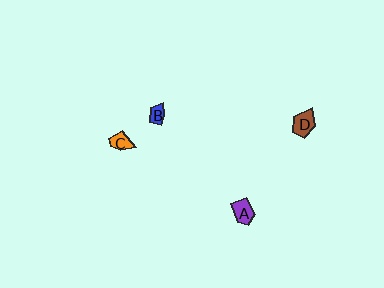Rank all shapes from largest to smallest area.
From largest to smallest: D (brown), A (purple), C (orange), B (blue).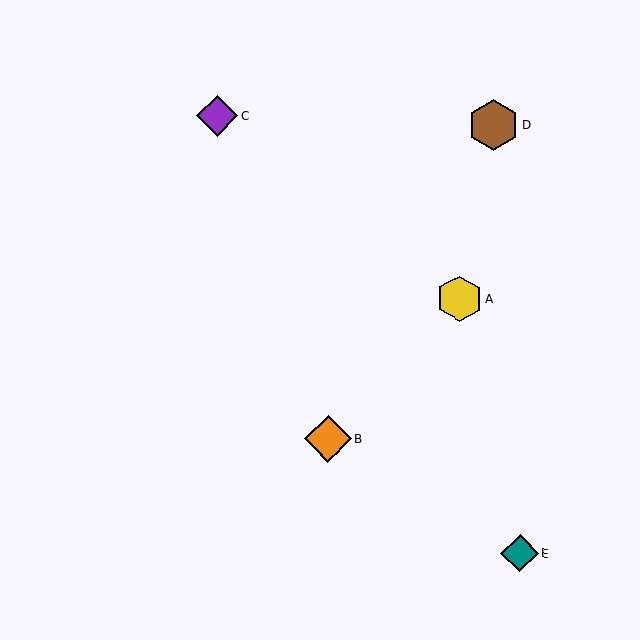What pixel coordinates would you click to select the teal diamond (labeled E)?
Click at (520, 554) to select the teal diamond E.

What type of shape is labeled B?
Shape B is an orange diamond.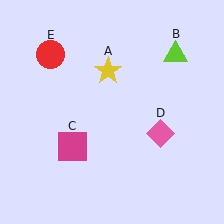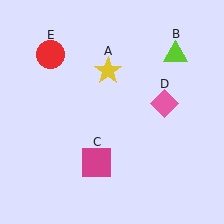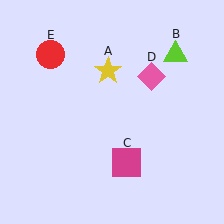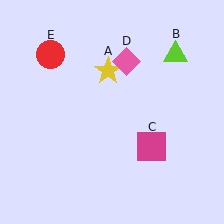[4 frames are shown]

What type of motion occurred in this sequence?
The magenta square (object C), pink diamond (object D) rotated counterclockwise around the center of the scene.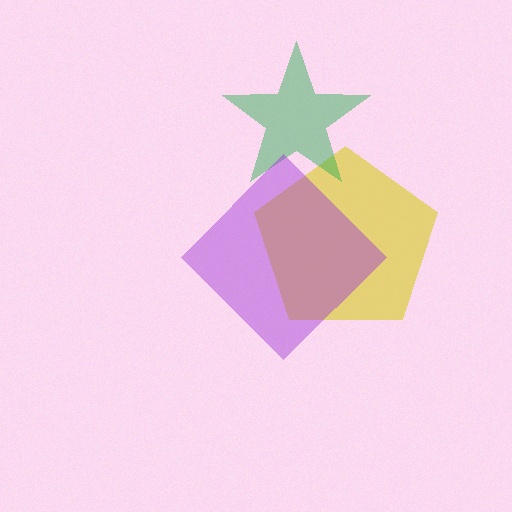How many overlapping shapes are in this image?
There are 3 overlapping shapes in the image.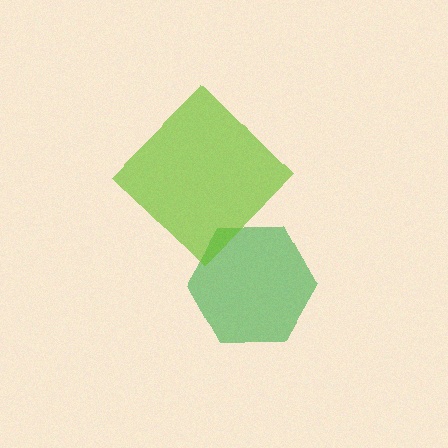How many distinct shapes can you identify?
There are 2 distinct shapes: a green hexagon, a lime diamond.